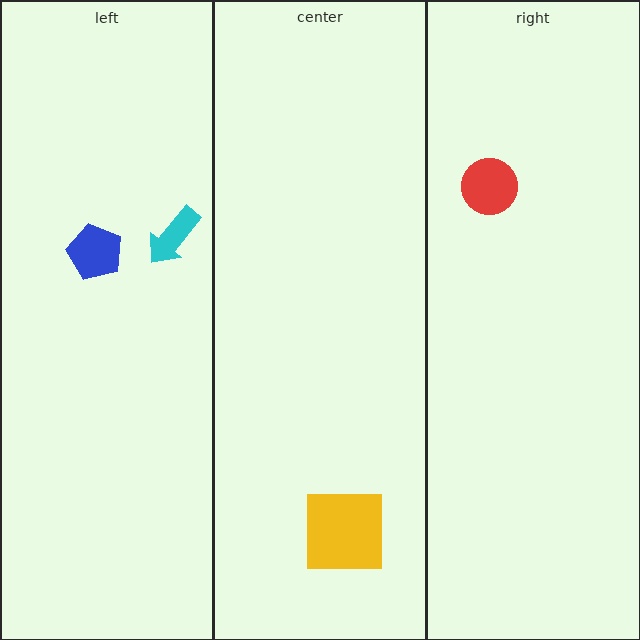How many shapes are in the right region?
1.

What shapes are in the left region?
The blue pentagon, the cyan arrow.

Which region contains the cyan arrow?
The left region.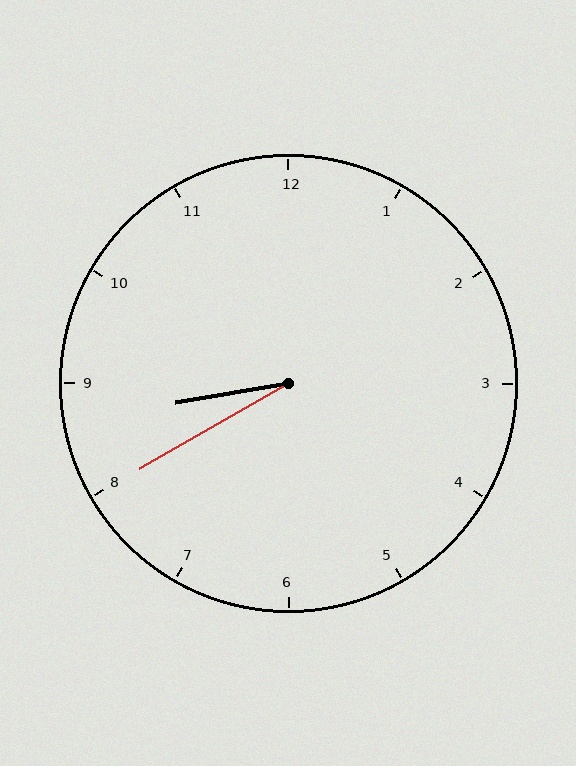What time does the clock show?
8:40.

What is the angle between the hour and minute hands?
Approximately 20 degrees.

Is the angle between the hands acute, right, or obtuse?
It is acute.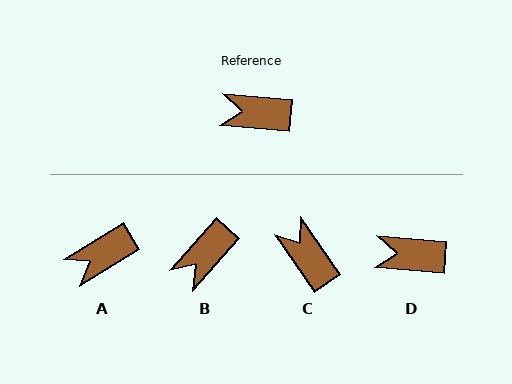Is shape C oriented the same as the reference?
No, it is off by about 51 degrees.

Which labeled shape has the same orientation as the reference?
D.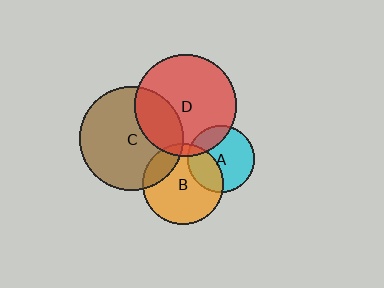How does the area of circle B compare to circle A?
Approximately 1.4 times.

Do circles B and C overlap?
Yes.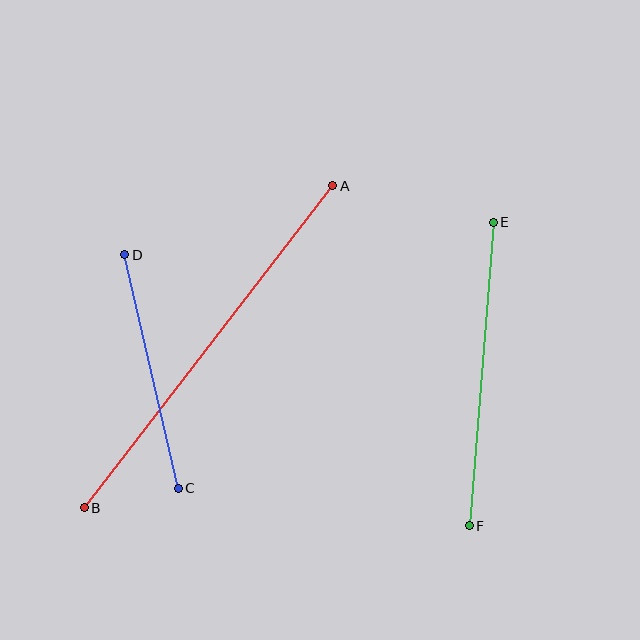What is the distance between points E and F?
The distance is approximately 304 pixels.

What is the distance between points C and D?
The distance is approximately 240 pixels.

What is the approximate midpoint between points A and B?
The midpoint is at approximately (209, 347) pixels.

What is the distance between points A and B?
The distance is approximately 407 pixels.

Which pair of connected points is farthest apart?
Points A and B are farthest apart.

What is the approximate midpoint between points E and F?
The midpoint is at approximately (481, 374) pixels.